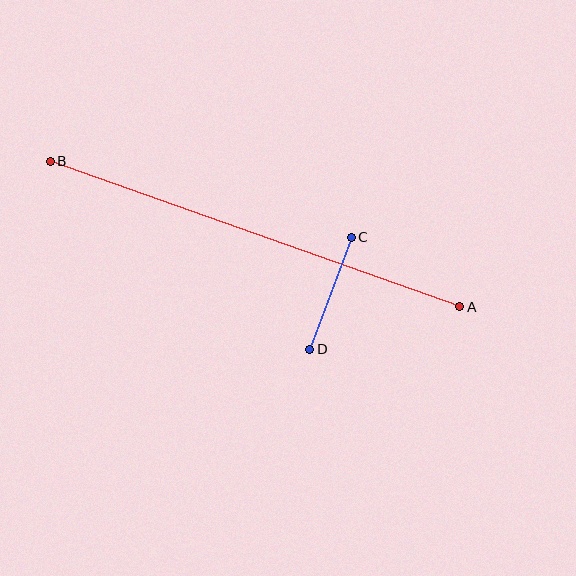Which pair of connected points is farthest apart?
Points A and B are farthest apart.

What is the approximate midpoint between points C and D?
The midpoint is at approximately (331, 293) pixels.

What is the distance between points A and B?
The distance is approximately 435 pixels.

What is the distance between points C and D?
The distance is approximately 119 pixels.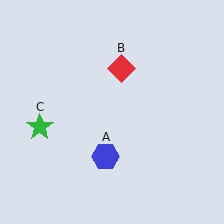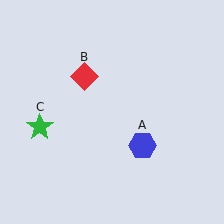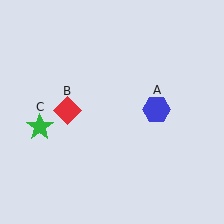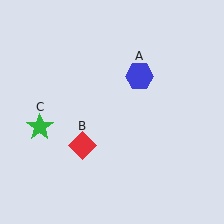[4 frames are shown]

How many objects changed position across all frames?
2 objects changed position: blue hexagon (object A), red diamond (object B).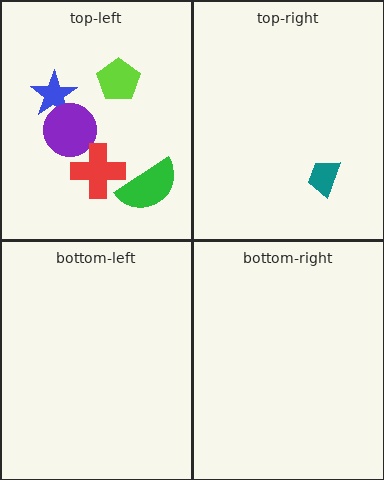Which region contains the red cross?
The top-left region.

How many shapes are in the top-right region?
1.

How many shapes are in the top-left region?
5.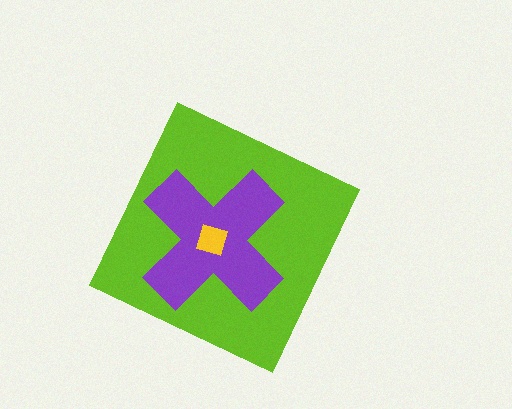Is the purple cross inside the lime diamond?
Yes.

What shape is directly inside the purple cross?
The yellow square.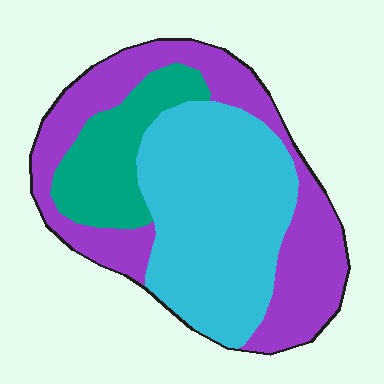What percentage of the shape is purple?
Purple covers around 40% of the shape.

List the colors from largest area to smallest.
From largest to smallest: cyan, purple, teal.